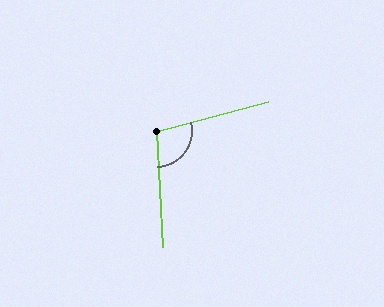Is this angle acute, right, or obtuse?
It is obtuse.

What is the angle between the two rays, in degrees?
Approximately 102 degrees.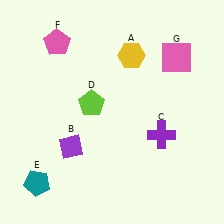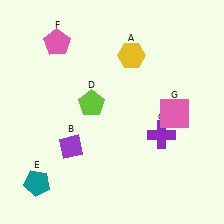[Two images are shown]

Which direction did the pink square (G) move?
The pink square (G) moved down.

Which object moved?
The pink square (G) moved down.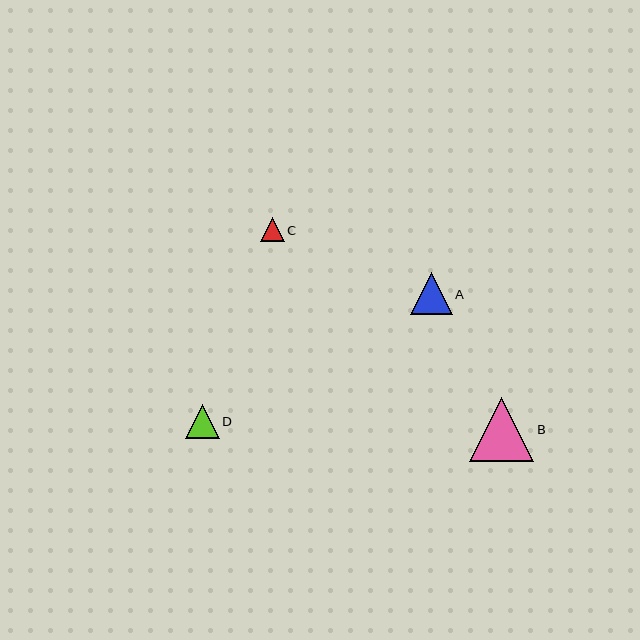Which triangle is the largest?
Triangle B is the largest with a size of approximately 64 pixels.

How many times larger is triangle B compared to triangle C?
Triangle B is approximately 2.7 times the size of triangle C.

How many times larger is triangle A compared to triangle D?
Triangle A is approximately 1.2 times the size of triangle D.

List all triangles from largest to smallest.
From largest to smallest: B, A, D, C.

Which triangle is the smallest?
Triangle C is the smallest with a size of approximately 24 pixels.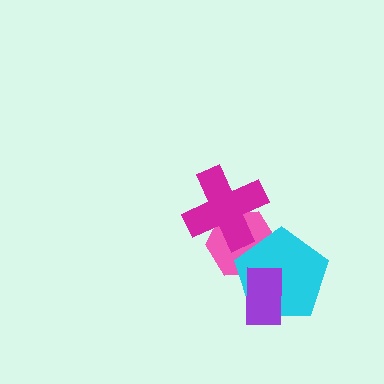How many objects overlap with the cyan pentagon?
2 objects overlap with the cyan pentagon.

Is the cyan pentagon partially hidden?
Yes, it is partially covered by another shape.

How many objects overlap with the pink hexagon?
3 objects overlap with the pink hexagon.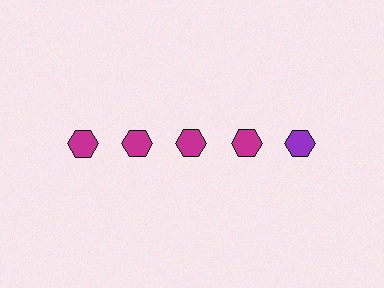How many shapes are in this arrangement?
There are 5 shapes arranged in a grid pattern.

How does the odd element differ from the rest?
It has a different color: purple instead of magenta.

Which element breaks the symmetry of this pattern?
The purple hexagon in the top row, rightmost column breaks the symmetry. All other shapes are magenta hexagons.